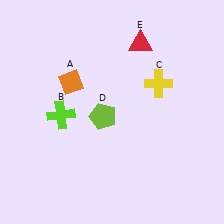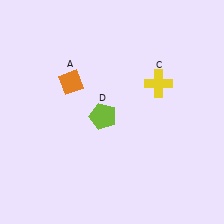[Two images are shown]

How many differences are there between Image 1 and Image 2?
There are 2 differences between the two images.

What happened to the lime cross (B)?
The lime cross (B) was removed in Image 2. It was in the bottom-left area of Image 1.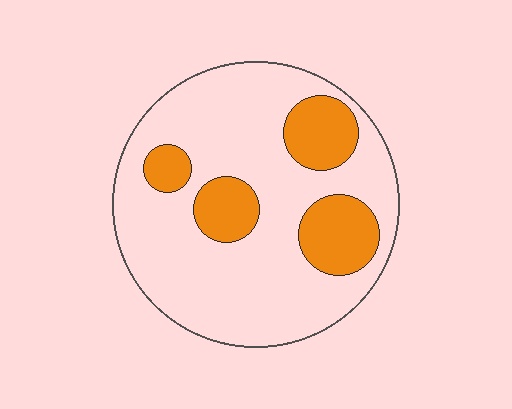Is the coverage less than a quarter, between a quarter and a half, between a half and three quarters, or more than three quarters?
Less than a quarter.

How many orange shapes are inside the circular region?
4.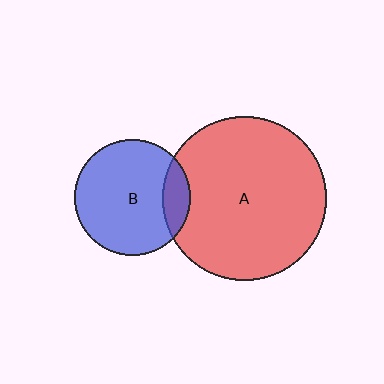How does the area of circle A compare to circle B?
Approximately 2.0 times.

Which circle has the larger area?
Circle A (red).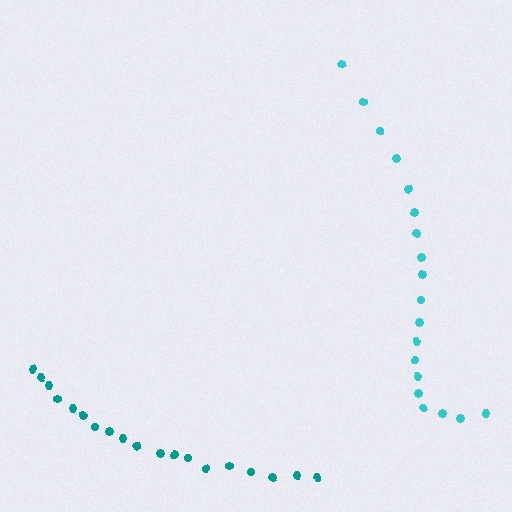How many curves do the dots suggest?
There are 2 distinct paths.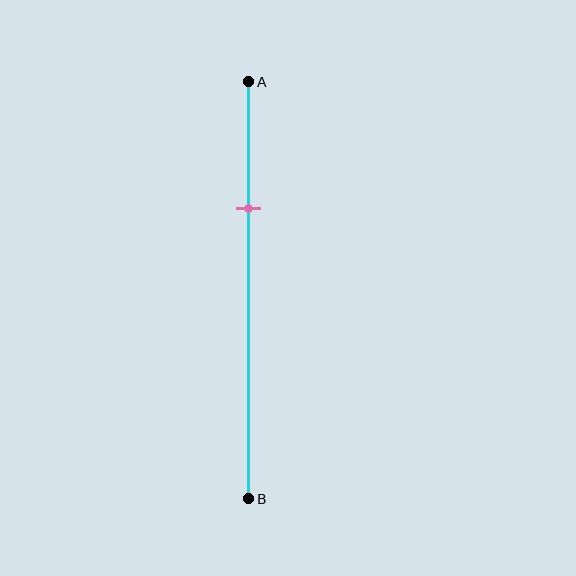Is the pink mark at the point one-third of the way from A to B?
Yes, the mark is approximately at the one-third point.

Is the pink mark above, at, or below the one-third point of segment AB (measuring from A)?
The pink mark is approximately at the one-third point of segment AB.